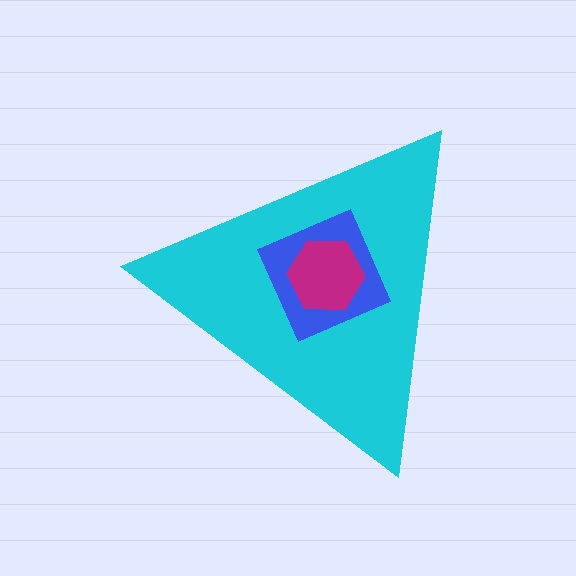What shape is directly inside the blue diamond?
The magenta hexagon.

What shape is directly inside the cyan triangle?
The blue diamond.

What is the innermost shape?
The magenta hexagon.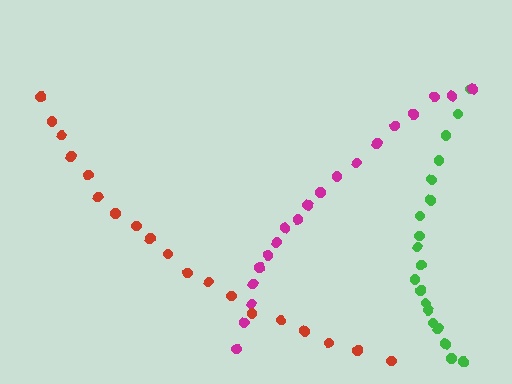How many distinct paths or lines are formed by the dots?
There are 3 distinct paths.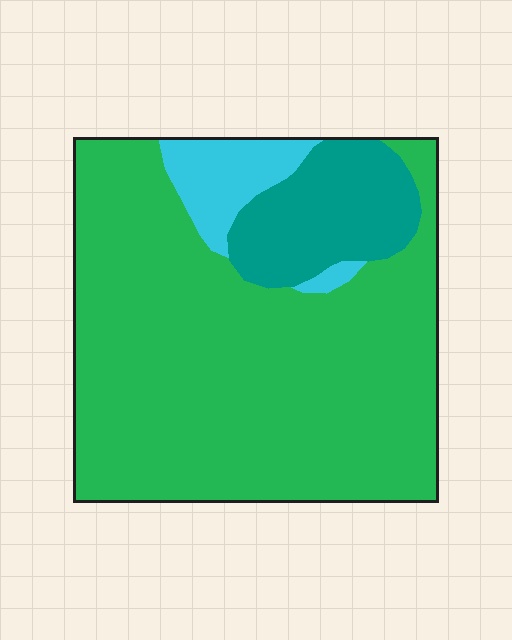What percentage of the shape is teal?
Teal covers about 15% of the shape.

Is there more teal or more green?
Green.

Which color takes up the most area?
Green, at roughly 75%.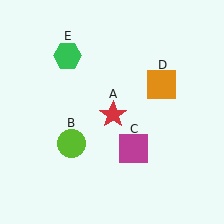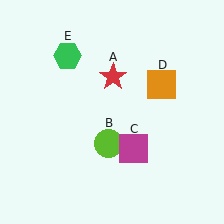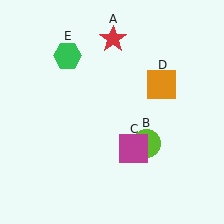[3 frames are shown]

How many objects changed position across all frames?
2 objects changed position: red star (object A), lime circle (object B).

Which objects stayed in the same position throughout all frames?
Magenta square (object C) and orange square (object D) and green hexagon (object E) remained stationary.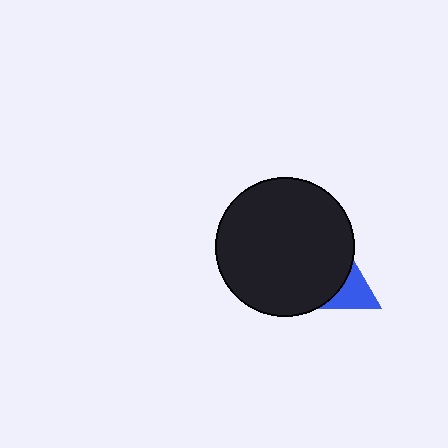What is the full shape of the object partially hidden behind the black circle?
The partially hidden object is a blue triangle.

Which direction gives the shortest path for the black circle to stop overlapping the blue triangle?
Moving left gives the shortest separation.